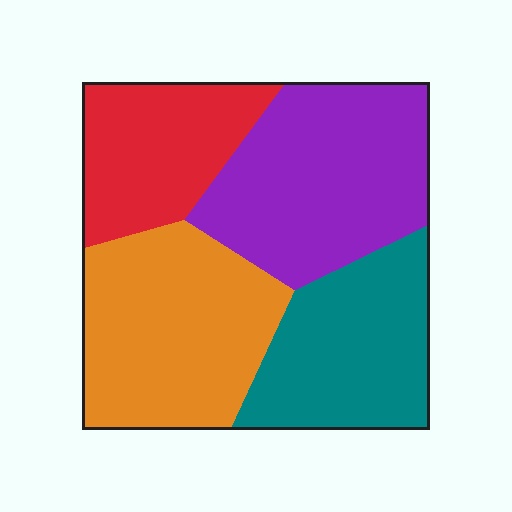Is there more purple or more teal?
Purple.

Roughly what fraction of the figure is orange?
Orange covers 29% of the figure.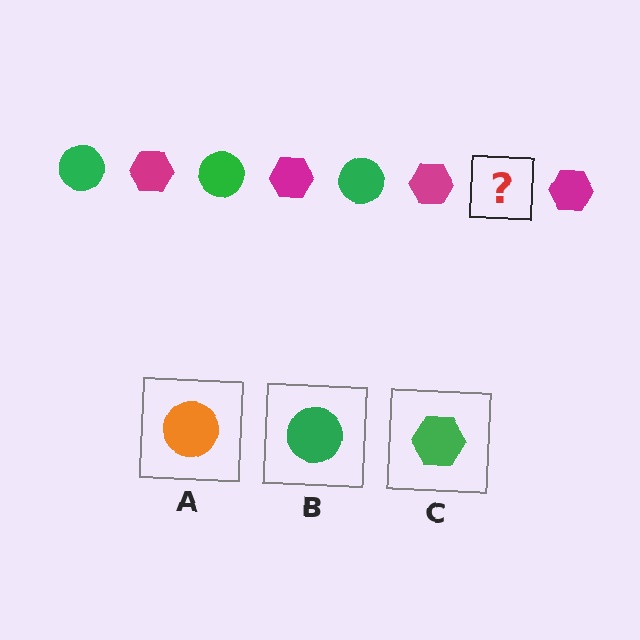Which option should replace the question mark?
Option B.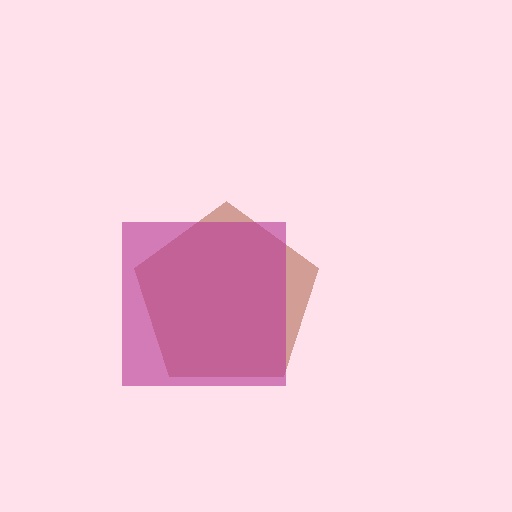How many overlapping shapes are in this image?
There are 2 overlapping shapes in the image.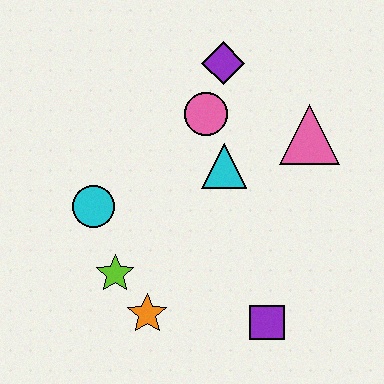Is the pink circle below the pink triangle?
No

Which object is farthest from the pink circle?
The purple square is farthest from the pink circle.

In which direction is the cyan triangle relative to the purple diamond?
The cyan triangle is below the purple diamond.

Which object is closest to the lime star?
The orange star is closest to the lime star.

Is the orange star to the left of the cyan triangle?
Yes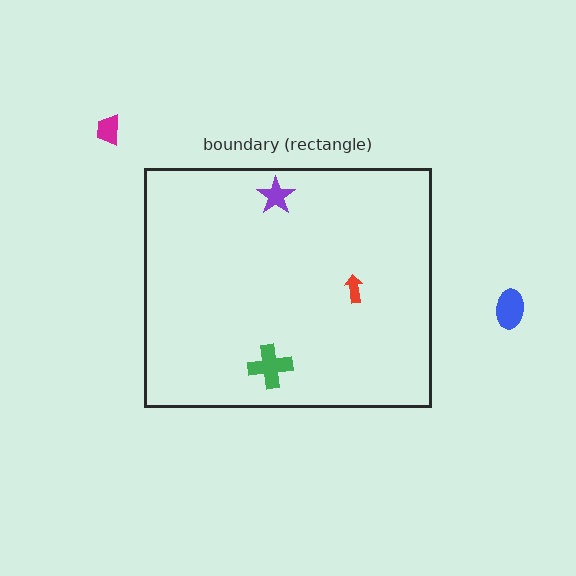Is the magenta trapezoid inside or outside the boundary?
Outside.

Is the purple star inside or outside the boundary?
Inside.